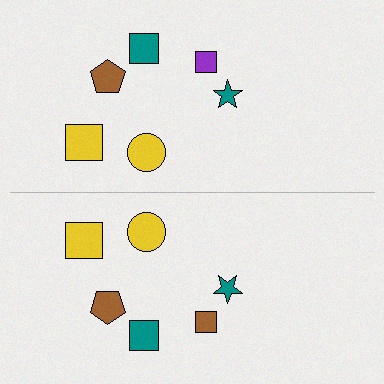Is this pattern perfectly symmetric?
No, the pattern is not perfectly symmetric. The brown square on the bottom side breaks the symmetry — its mirror counterpart is purple.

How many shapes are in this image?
There are 12 shapes in this image.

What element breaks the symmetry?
The brown square on the bottom side breaks the symmetry — its mirror counterpart is purple.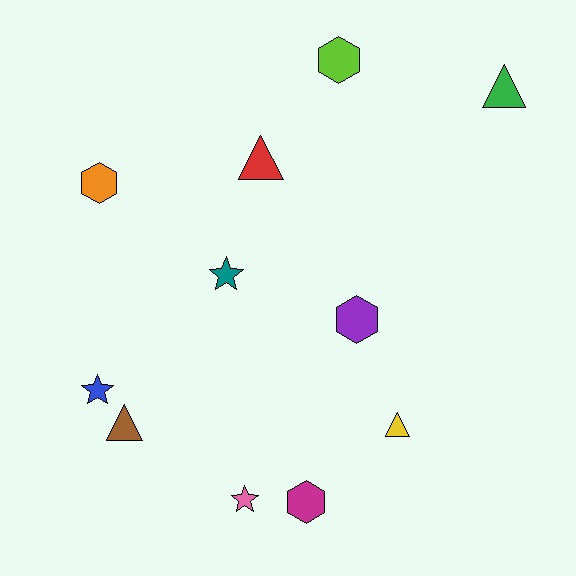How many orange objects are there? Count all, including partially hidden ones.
There is 1 orange object.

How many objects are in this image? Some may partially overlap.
There are 11 objects.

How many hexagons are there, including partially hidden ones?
There are 4 hexagons.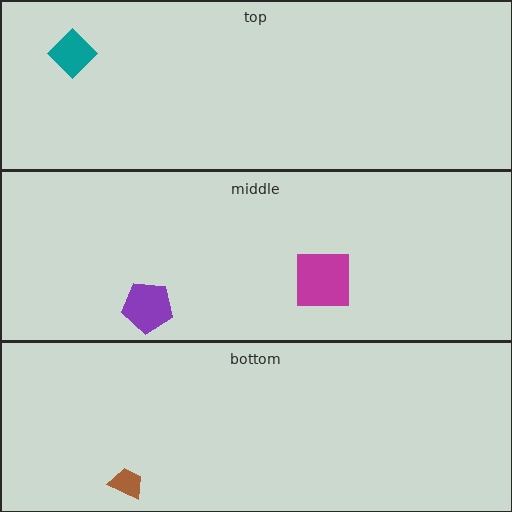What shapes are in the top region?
The teal diamond.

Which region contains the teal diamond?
The top region.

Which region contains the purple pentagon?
The middle region.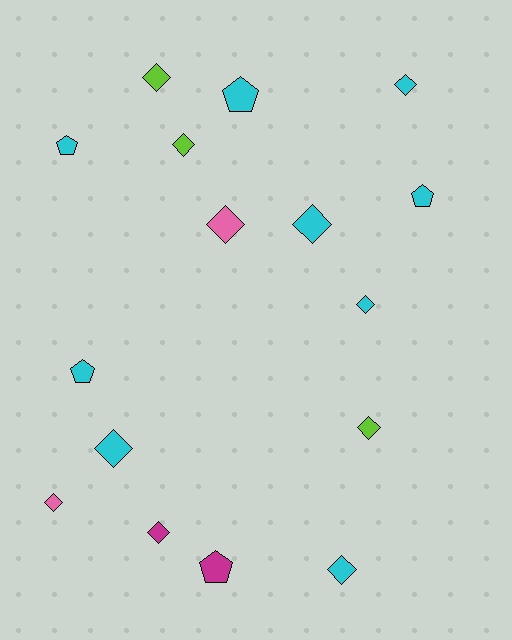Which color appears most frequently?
Cyan, with 9 objects.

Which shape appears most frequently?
Diamond, with 11 objects.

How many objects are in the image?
There are 16 objects.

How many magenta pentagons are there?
There is 1 magenta pentagon.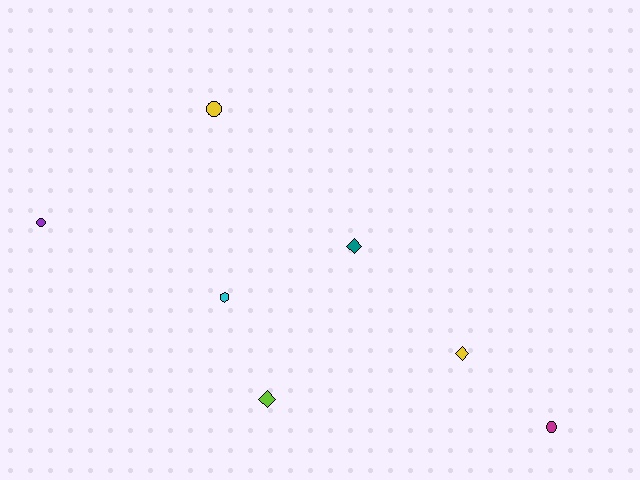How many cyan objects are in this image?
There is 1 cyan object.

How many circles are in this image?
There are 3 circles.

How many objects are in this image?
There are 7 objects.